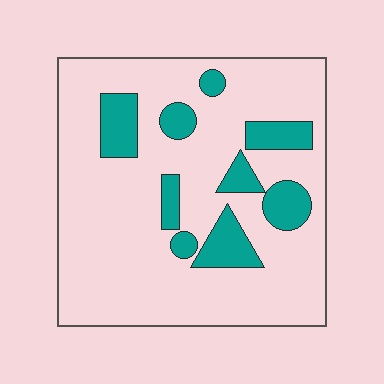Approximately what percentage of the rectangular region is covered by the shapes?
Approximately 20%.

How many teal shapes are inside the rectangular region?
9.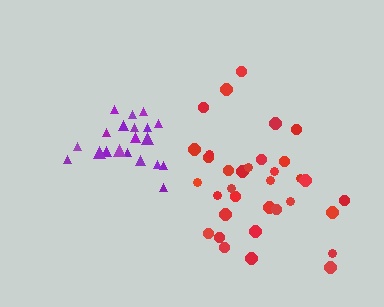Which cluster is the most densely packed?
Purple.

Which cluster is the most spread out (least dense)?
Red.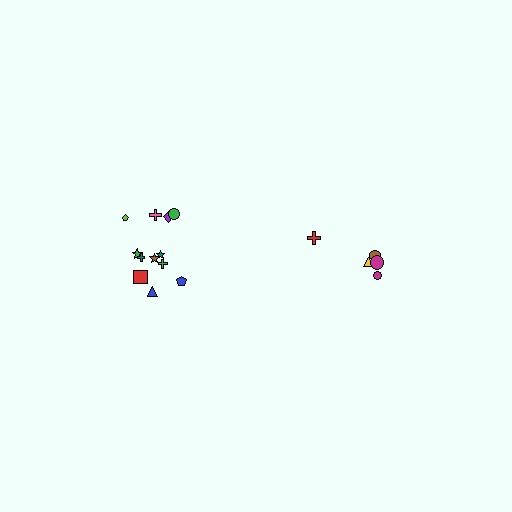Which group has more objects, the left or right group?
The left group.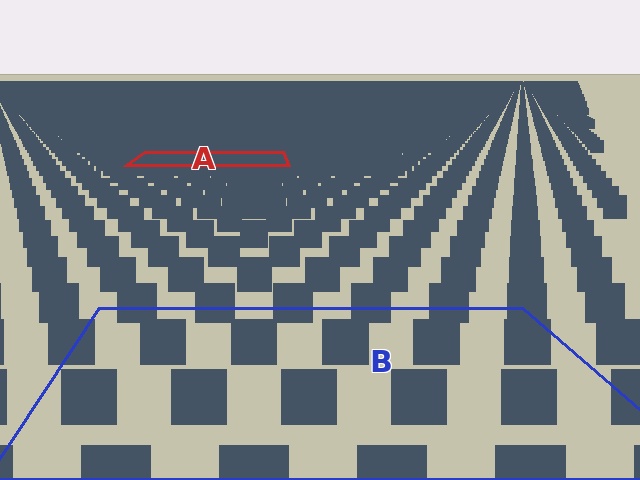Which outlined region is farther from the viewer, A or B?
Region A is farther from the viewer — the texture elements inside it appear smaller and more densely packed.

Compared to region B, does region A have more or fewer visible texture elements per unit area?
Region A has more texture elements per unit area — they are packed more densely because it is farther away.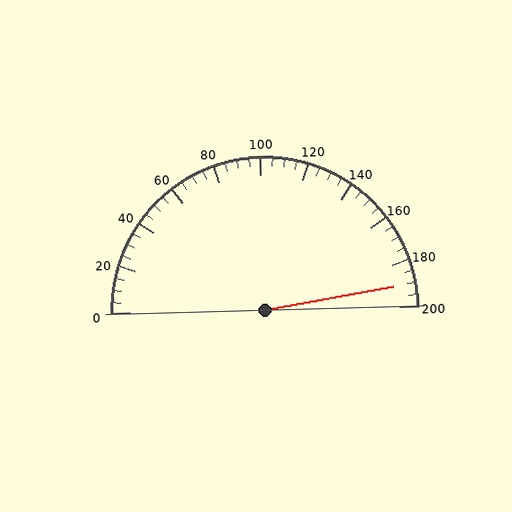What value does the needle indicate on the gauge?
The needle indicates approximately 190.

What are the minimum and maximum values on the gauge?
The gauge ranges from 0 to 200.